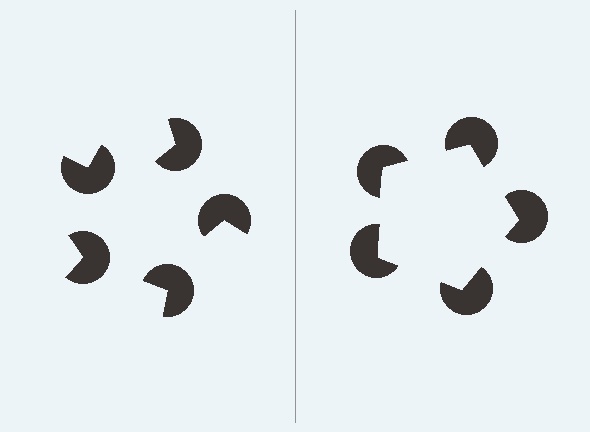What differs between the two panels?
The pac-man discs are positioned identically on both sides; only the wedge orientations differ. On the right they align to a pentagon; on the left they are misaligned.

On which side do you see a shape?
An illusory pentagon appears on the right side. On the left side the wedge cuts are rotated, so no coherent shape forms.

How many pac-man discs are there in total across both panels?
10 — 5 on each side.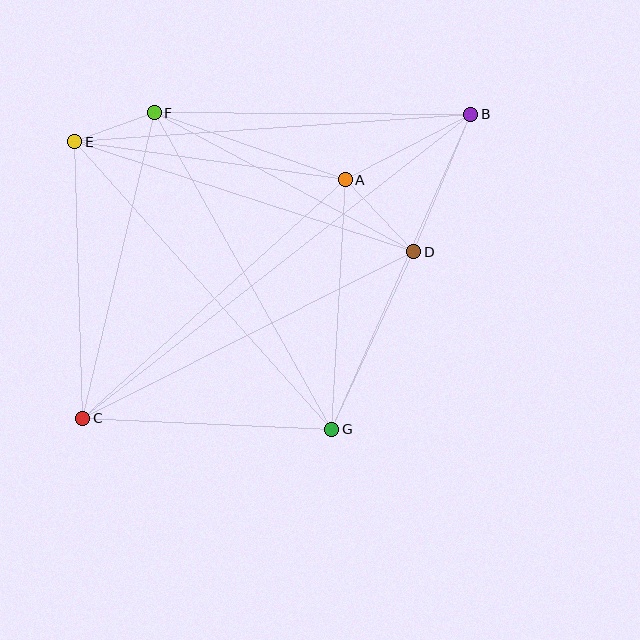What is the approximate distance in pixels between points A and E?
The distance between A and E is approximately 273 pixels.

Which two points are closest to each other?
Points E and F are closest to each other.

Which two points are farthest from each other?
Points B and C are farthest from each other.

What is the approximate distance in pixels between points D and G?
The distance between D and G is approximately 196 pixels.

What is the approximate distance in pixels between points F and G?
The distance between F and G is approximately 363 pixels.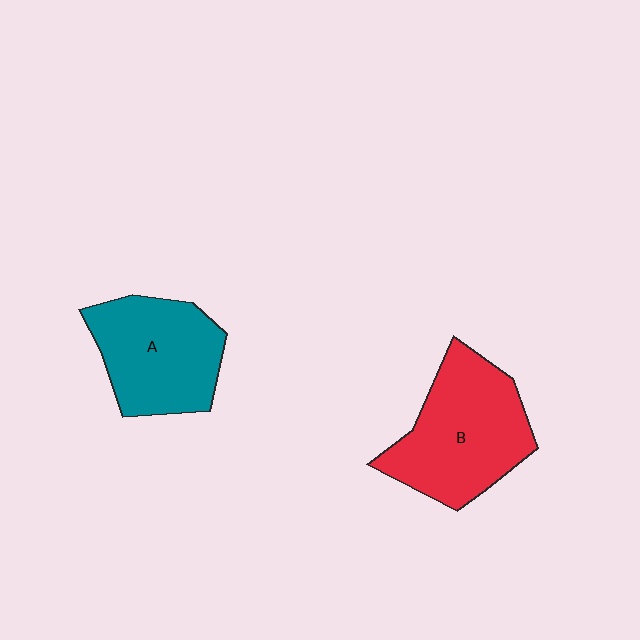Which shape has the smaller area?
Shape A (teal).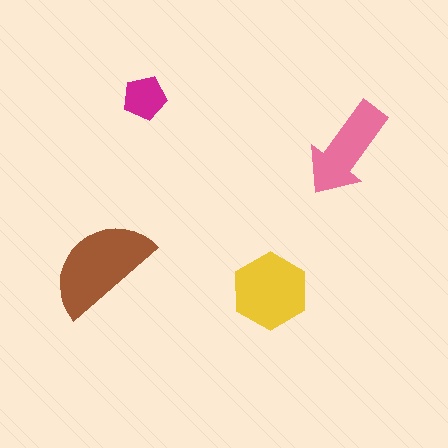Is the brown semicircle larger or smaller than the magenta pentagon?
Larger.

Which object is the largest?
The brown semicircle.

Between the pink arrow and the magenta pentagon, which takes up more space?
The pink arrow.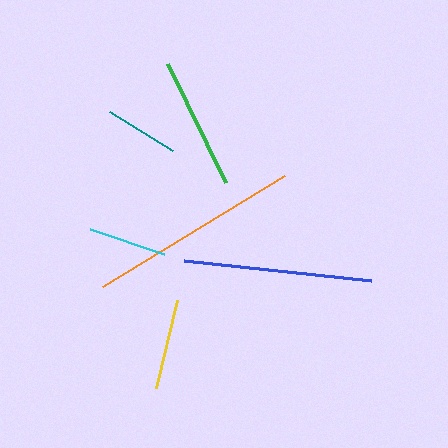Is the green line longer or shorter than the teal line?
The green line is longer than the teal line.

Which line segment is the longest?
The orange line is the longest at approximately 213 pixels.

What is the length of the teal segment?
The teal segment is approximately 74 pixels long.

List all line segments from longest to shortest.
From longest to shortest: orange, blue, green, yellow, cyan, teal.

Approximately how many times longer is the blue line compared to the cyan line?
The blue line is approximately 2.4 times the length of the cyan line.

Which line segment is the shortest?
The teal line is the shortest at approximately 74 pixels.